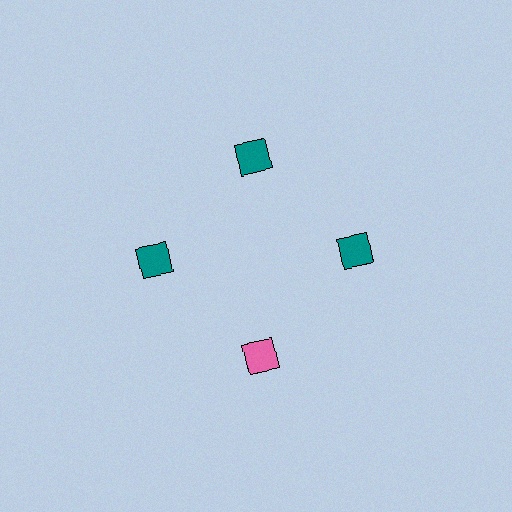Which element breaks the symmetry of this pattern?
The pink diamond at roughly the 6 o'clock position breaks the symmetry. All other shapes are teal diamonds.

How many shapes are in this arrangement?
There are 4 shapes arranged in a ring pattern.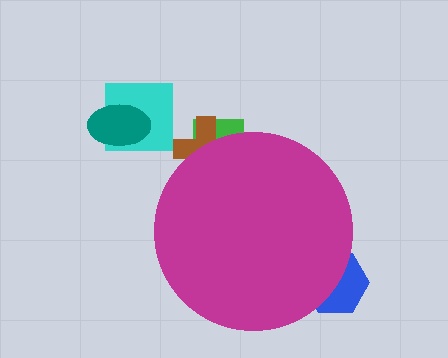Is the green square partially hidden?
Yes, the green square is partially hidden behind the magenta circle.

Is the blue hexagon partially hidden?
Yes, the blue hexagon is partially hidden behind the magenta circle.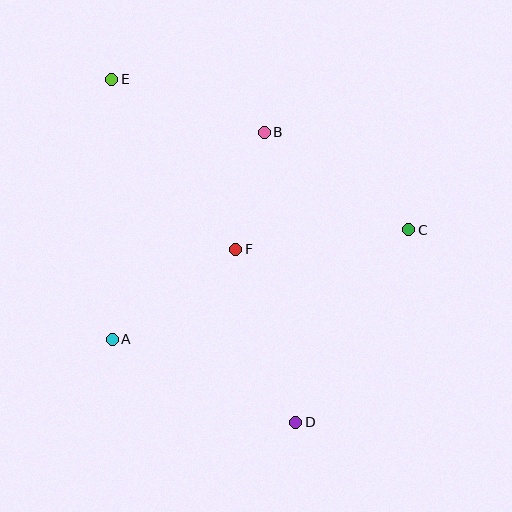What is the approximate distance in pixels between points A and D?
The distance between A and D is approximately 202 pixels.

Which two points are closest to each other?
Points B and F are closest to each other.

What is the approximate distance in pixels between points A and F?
The distance between A and F is approximately 152 pixels.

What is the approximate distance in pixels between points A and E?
The distance between A and E is approximately 260 pixels.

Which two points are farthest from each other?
Points D and E are farthest from each other.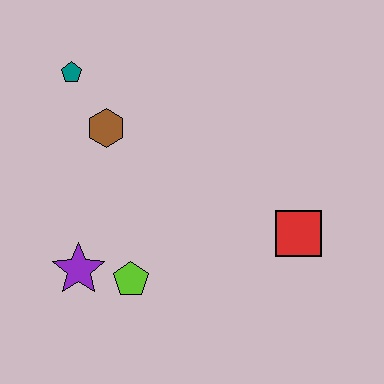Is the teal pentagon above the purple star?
Yes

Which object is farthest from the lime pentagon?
The teal pentagon is farthest from the lime pentagon.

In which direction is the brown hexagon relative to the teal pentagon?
The brown hexagon is below the teal pentagon.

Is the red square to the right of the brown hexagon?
Yes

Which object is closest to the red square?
The lime pentagon is closest to the red square.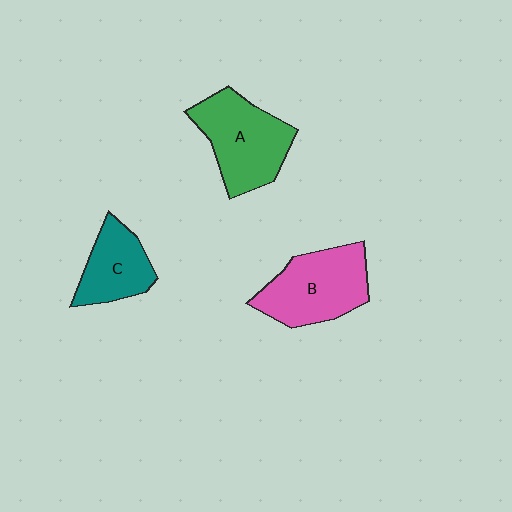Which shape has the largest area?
Shape A (green).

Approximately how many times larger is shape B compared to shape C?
Approximately 1.5 times.